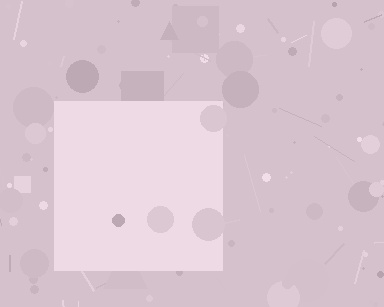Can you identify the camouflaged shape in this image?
The camouflaged shape is a square.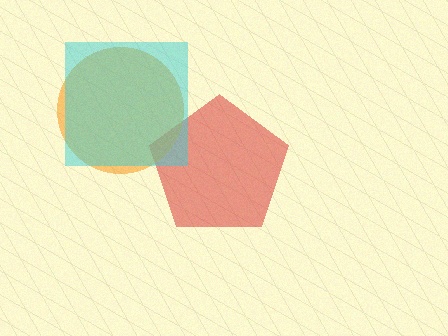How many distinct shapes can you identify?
There are 3 distinct shapes: a red pentagon, an orange circle, a cyan square.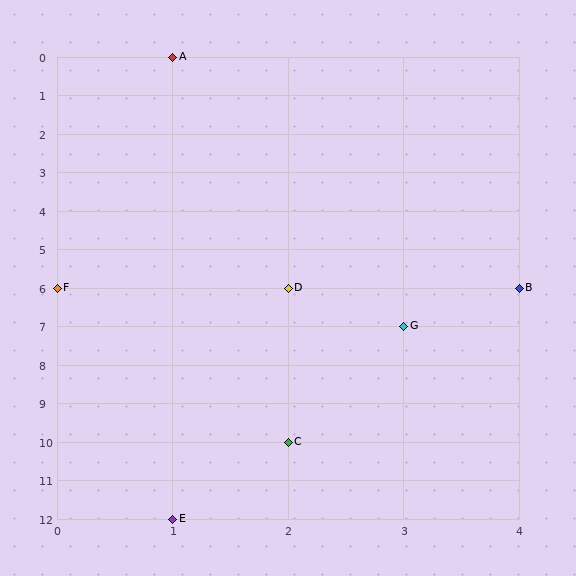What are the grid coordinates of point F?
Point F is at grid coordinates (0, 6).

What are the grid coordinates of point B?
Point B is at grid coordinates (4, 6).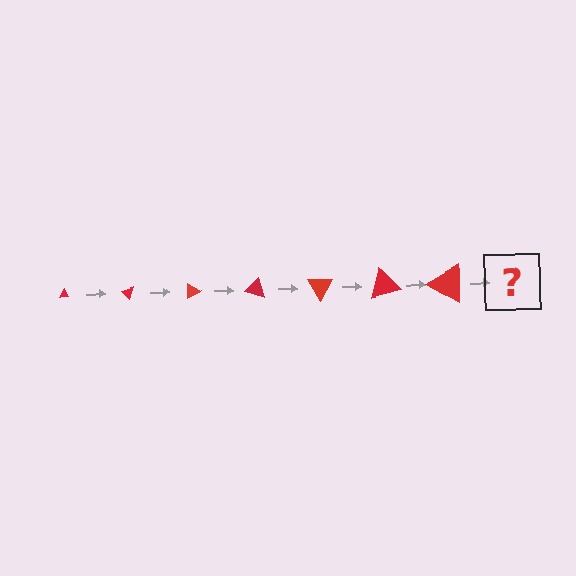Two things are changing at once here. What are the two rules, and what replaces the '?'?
The two rules are that the triangle grows larger each step and it rotates 45 degrees each step. The '?' should be a triangle, larger than the previous one and rotated 315 degrees from the start.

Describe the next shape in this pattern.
It should be a triangle, larger than the previous one and rotated 315 degrees from the start.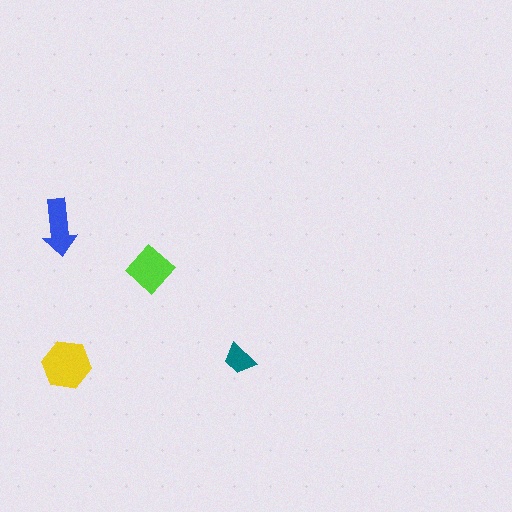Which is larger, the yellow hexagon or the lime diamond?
The yellow hexagon.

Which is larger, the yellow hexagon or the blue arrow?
The yellow hexagon.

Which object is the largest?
The yellow hexagon.